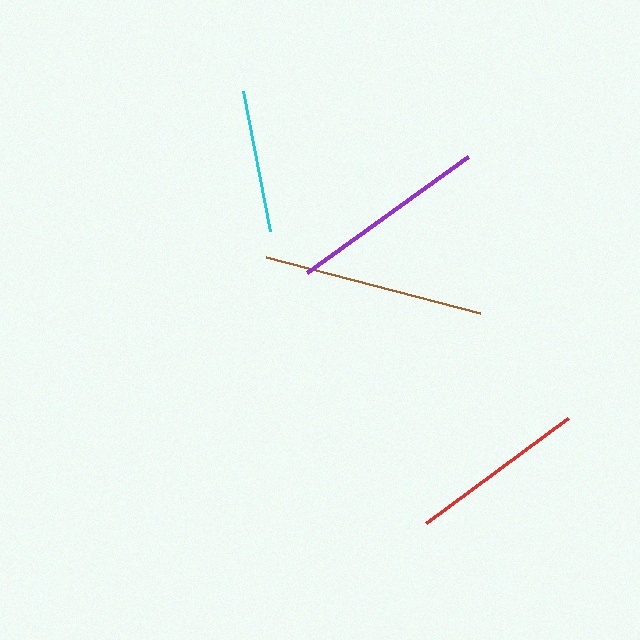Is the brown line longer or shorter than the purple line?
The brown line is longer than the purple line.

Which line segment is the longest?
The brown line is the longest at approximately 221 pixels.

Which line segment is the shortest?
The cyan line is the shortest at approximately 143 pixels.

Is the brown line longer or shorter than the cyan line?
The brown line is longer than the cyan line.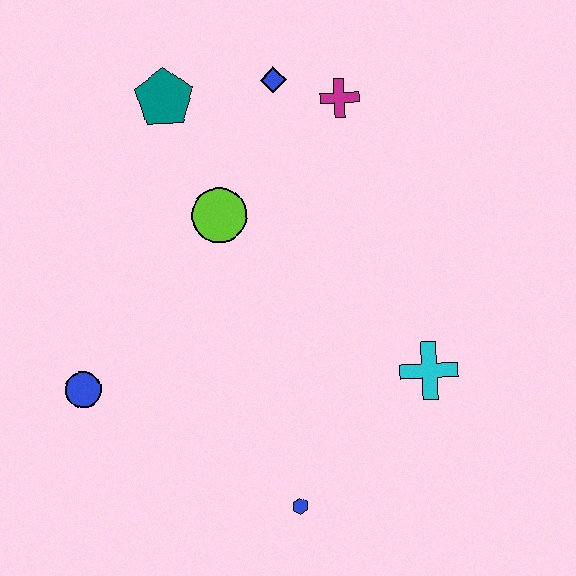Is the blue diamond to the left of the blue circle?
No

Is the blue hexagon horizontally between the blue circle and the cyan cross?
Yes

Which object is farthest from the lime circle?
The blue hexagon is farthest from the lime circle.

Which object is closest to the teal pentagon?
The blue diamond is closest to the teal pentagon.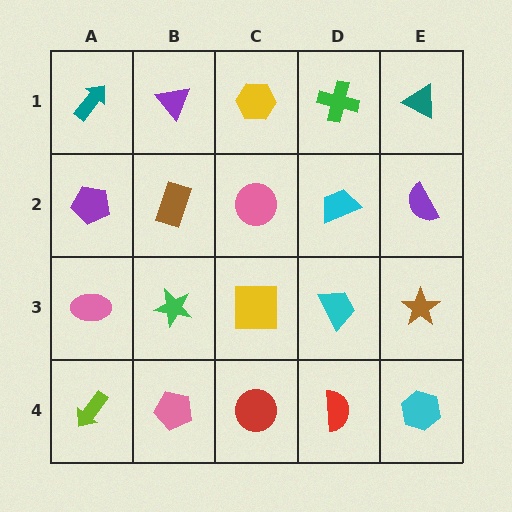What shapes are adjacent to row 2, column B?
A purple triangle (row 1, column B), a green star (row 3, column B), a purple pentagon (row 2, column A), a pink circle (row 2, column C).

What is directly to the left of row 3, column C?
A green star.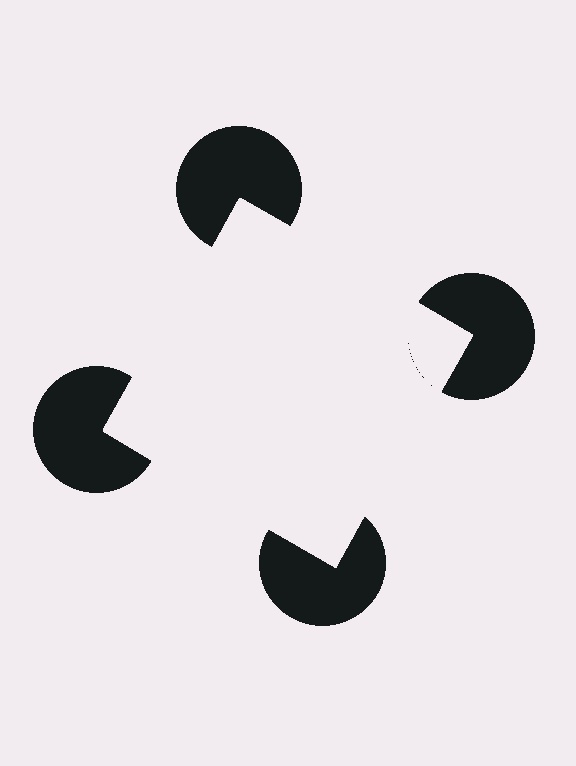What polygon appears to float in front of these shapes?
An illusory square — its edges are inferred from the aligned wedge cuts in the pac-man discs, not physically drawn.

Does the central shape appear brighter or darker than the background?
It typically appears slightly brighter than the background, even though no actual brightness change is drawn.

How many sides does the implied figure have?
4 sides.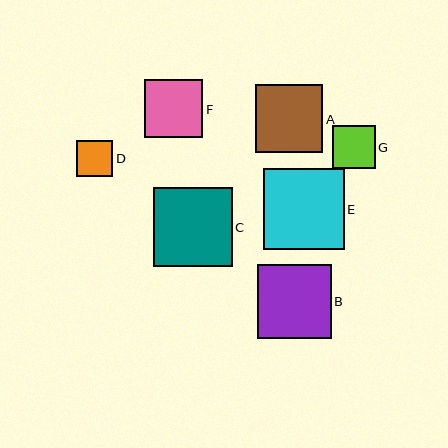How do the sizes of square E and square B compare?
Square E and square B are approximately the same size.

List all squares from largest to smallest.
From largest to smallest: E, C, B, A, F, G, D.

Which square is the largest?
Square E is the largest with a size of approximately 81 pixels.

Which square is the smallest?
Square D is the smallest with a size of approximately 36 pixels.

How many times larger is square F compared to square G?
Square F is approximately 1.4 times the size of square G.